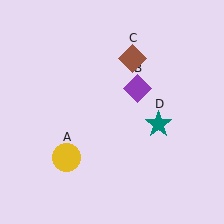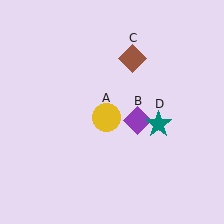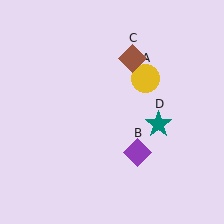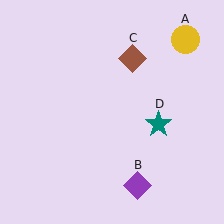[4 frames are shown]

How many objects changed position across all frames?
2 objects changed position: yellow circle (object A), purple diamond (object B).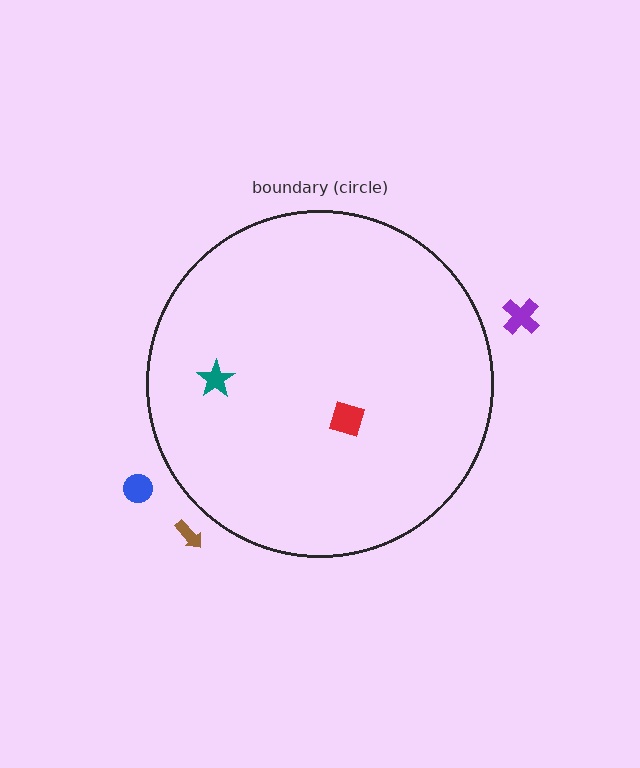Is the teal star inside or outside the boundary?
Inside.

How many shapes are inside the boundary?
2 inside, 3 outside.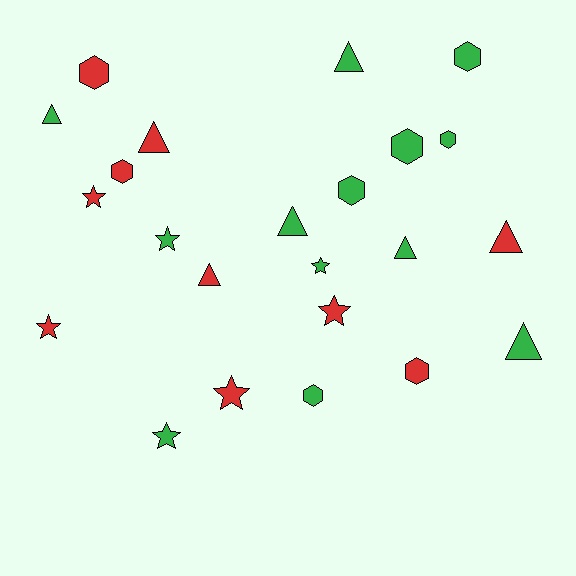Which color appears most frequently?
Green, with 13 objects.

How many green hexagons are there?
There are 5 green hexagons.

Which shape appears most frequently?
Hexagon, with 8 objects.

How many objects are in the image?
There are 23 objects.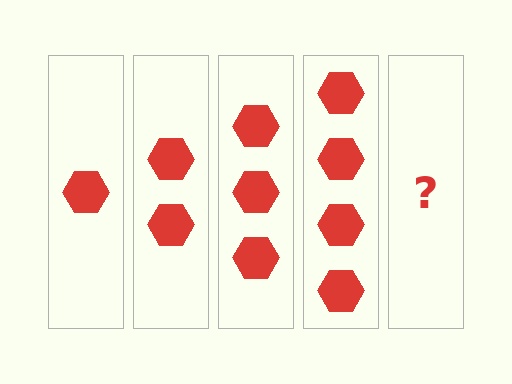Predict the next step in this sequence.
The next step is 5 hexagons.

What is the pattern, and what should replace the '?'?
The pattern is that each step adds one more hexagon. The '?' should be 5 hexagons.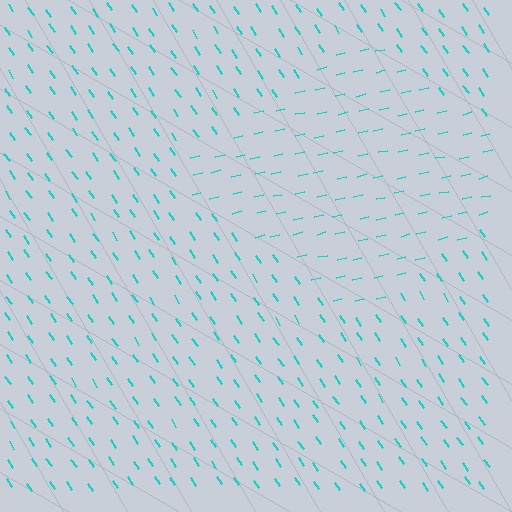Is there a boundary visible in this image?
Yes, there is a texture boundary formed by a change in line orientation.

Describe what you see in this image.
The image is filled with small cyan line segments. A diamond region in the image has lines oriented differently from the surrounding lines, creating a visible texture boundary.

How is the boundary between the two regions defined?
The boundary is defined purely by a change in line orientation (approximately 69 degrees difference). All lines are the same color and thickness.